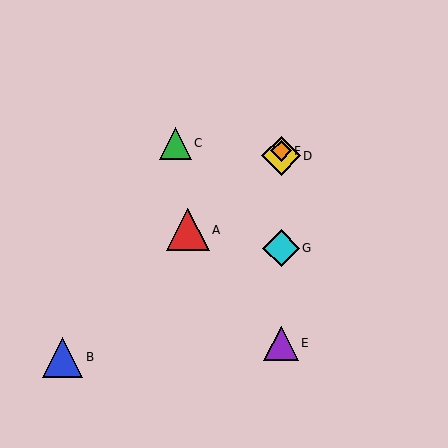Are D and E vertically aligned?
Yes, both are at x≈281.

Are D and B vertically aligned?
No, D is at x≈281 and B is at x≈62.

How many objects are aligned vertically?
4 objects (D, E, F, G) are aligned vertically.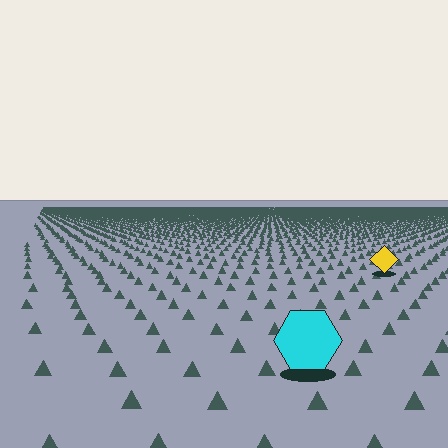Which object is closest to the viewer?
The cyan hexagon is closest. The texture marks near it are larger and more spread out.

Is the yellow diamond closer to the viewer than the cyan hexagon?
No. The cyan hexagon is closer — you can tell from the texture gradient: the ground texture is coarser near it.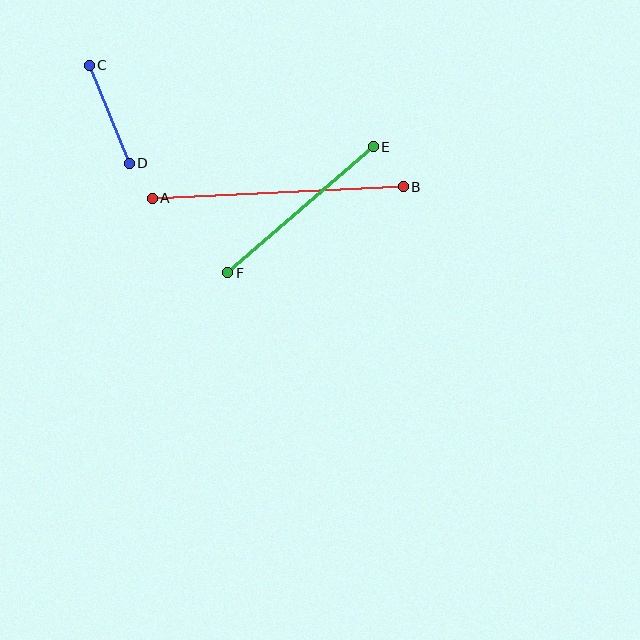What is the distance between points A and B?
The distance is approximately 252 pixels.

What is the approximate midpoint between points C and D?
The midpoint is at approximately (109, 114) pixels.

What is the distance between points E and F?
The distance is approximately 193 pixels.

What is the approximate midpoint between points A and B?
The midpoint is at approximately (278, 192) pixels.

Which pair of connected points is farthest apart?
Points A and B are farthest apart.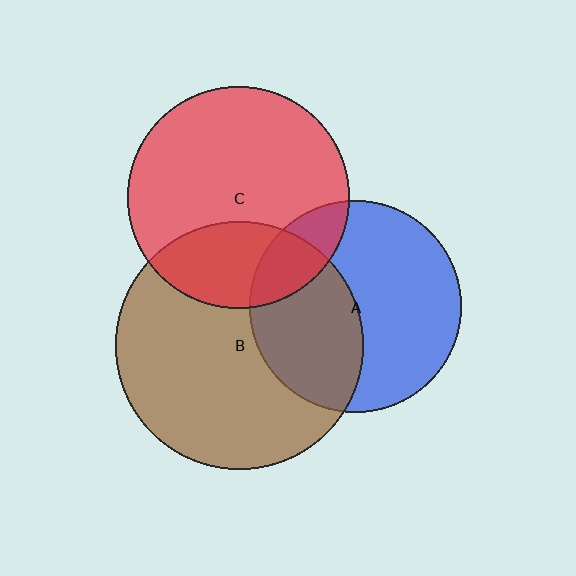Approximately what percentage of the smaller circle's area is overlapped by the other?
Approximately 40%.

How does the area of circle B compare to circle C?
Approximately 1.3 times.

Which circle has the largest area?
Circle B (brown).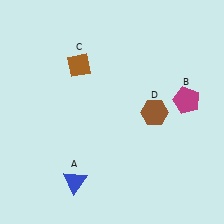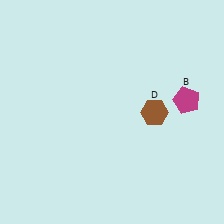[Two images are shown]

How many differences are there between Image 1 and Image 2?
There are 2 differences between the two images.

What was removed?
The brown diamond (C), the blue triangle (A) were removed in Image 2.